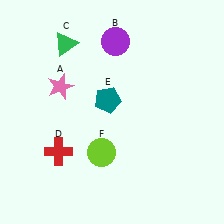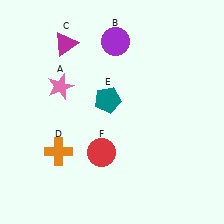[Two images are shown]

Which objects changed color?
C changed from green to magenta. D changed from red to orange. F changed from lime to red.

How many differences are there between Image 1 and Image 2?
There are 3 differences between the two images.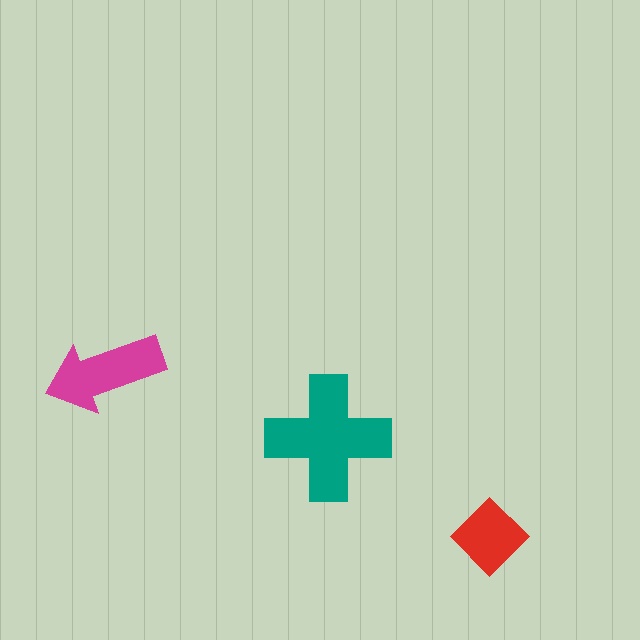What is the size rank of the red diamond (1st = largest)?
3rd.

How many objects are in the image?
There are 3 objects in the image.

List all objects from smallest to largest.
The red diamond, the magenta arrow, the teal cross.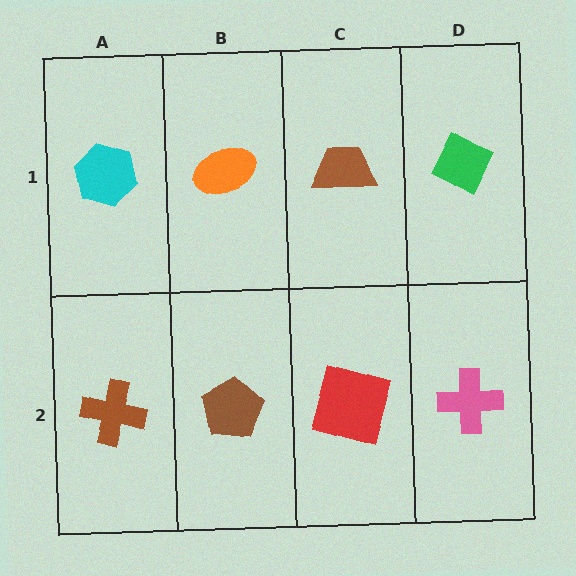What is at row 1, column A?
A cyan hexagon.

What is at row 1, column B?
An orange ellipse.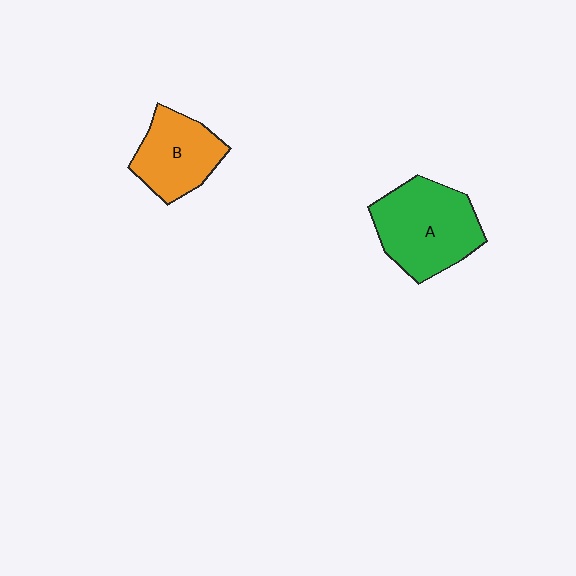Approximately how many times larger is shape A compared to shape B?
Approximately 1.4 times.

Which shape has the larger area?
Shape A (green).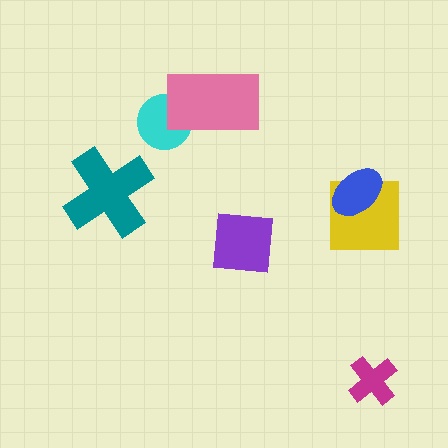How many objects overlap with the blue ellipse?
1 object overlaps with the blue ellipse.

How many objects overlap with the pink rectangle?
1 object overlaps with the pink rectangle.